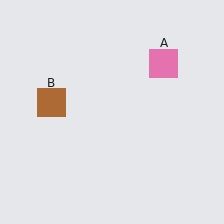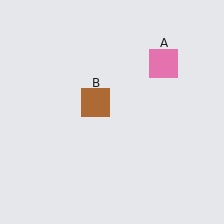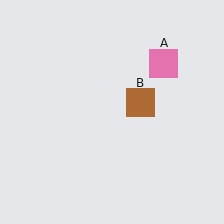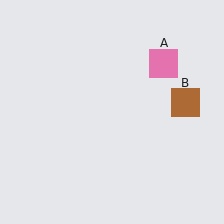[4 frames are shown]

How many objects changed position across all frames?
1 object changed position: brown square (object B).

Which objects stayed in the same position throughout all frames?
Pink square (object A) remained stationary.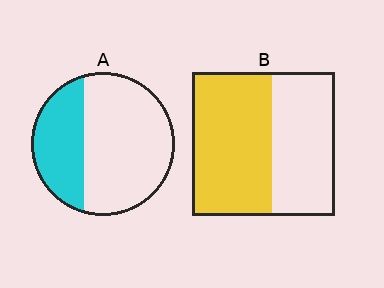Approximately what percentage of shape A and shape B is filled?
A is approximately 35% and B is approximately 55%.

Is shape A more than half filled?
No.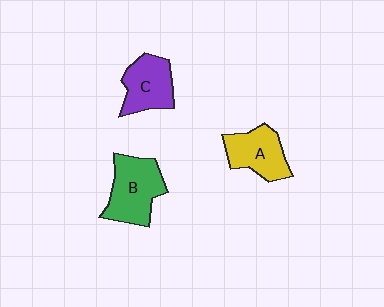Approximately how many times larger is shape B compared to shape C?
Approximately 1.2 times.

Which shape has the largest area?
Shape B (green).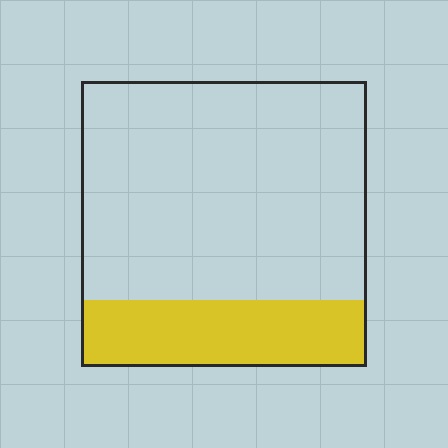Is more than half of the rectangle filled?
No.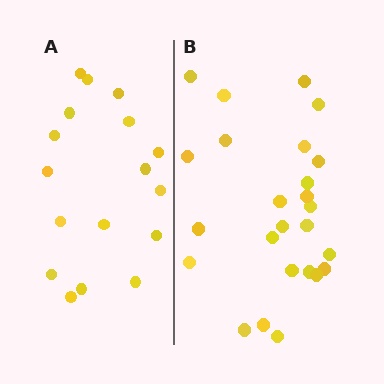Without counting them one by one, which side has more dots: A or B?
Region B (the right region) has more dots.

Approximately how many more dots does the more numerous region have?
Region B has roughly 8 or so more dots than region A.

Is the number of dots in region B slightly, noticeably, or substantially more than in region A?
Region B has substantially more. The ratio is roughly 1.5 to 1.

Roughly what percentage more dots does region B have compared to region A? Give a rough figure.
About 45% more.